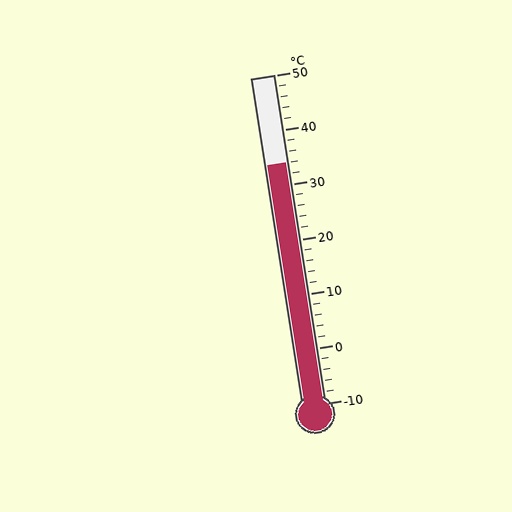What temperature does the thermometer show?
The thermometer shows approximately 34°C.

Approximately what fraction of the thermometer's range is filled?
The thermometer is filled to approximately 75% of its range.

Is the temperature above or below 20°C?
The temperature is above 20°C.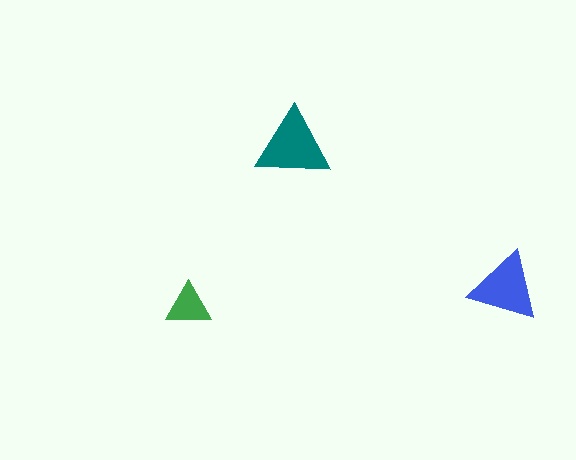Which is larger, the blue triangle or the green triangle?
The blue one.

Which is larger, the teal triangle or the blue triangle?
The teal one.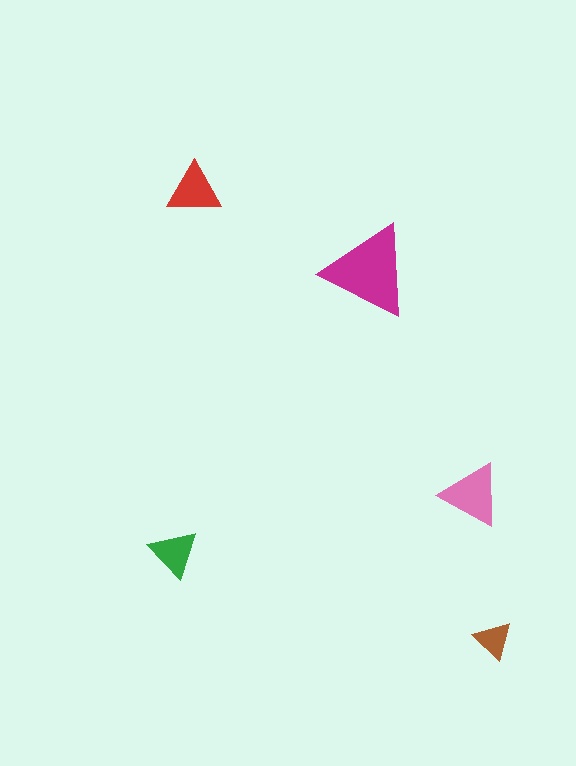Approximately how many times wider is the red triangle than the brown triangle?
About 1.5 times wider.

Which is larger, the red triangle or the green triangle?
The red one.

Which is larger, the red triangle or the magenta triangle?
The magenta one.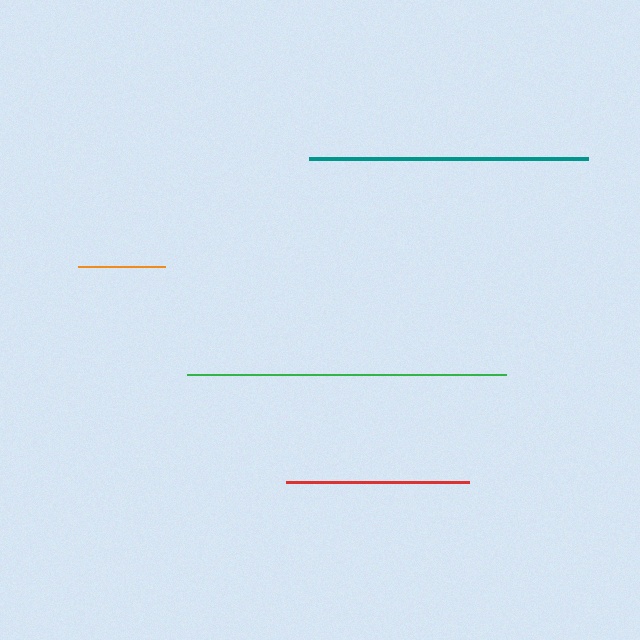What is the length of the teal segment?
The teal segment is approximately 279 pixels long.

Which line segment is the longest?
The green line is the longest at approximately 318 pixels.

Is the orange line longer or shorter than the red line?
The red line is longer than the orange line.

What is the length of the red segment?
The red segment is approximately 183 pixels long.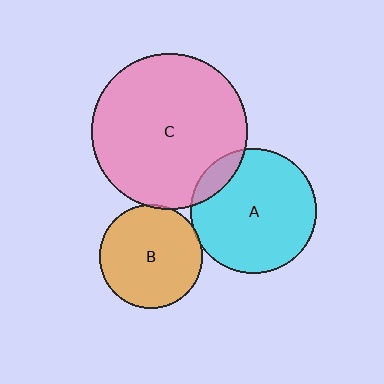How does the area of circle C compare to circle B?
Approximately 2.3 times.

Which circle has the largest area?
Circle C (pink).